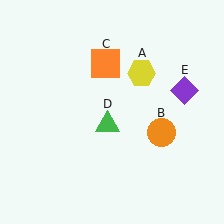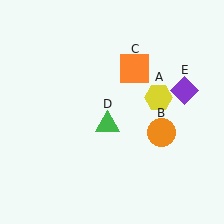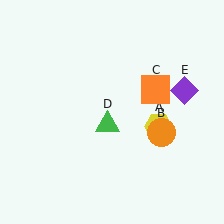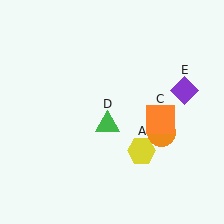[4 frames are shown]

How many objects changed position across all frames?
2 objects changed position: yellow hexagon (object A), orange square (object C).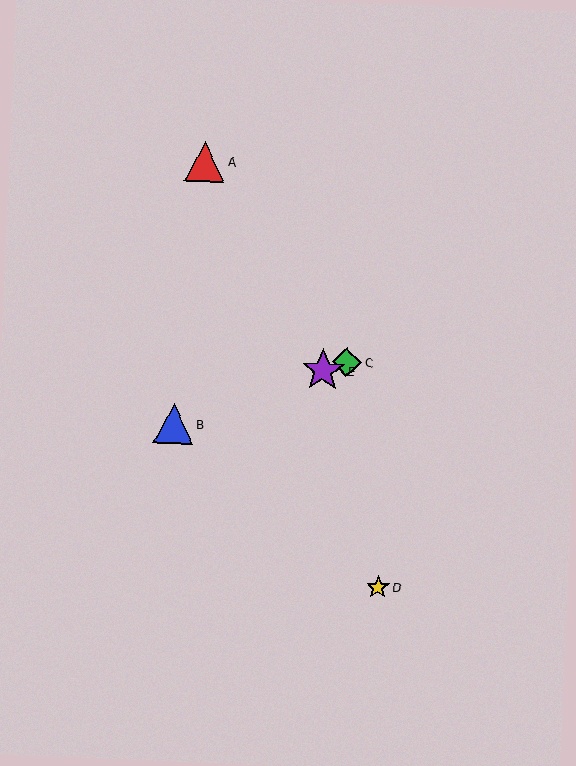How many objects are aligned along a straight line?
3 objects (B, C, E) are aligned along a straight line.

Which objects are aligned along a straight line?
Objects B, C, E are aligned along a straight line.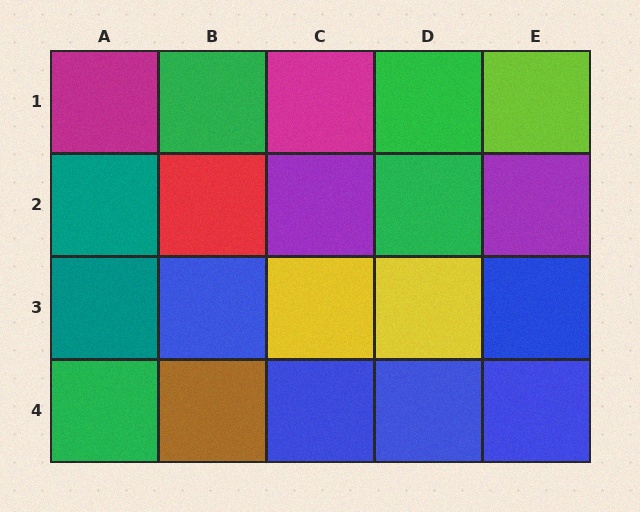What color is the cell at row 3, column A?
Teal.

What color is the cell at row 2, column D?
Green.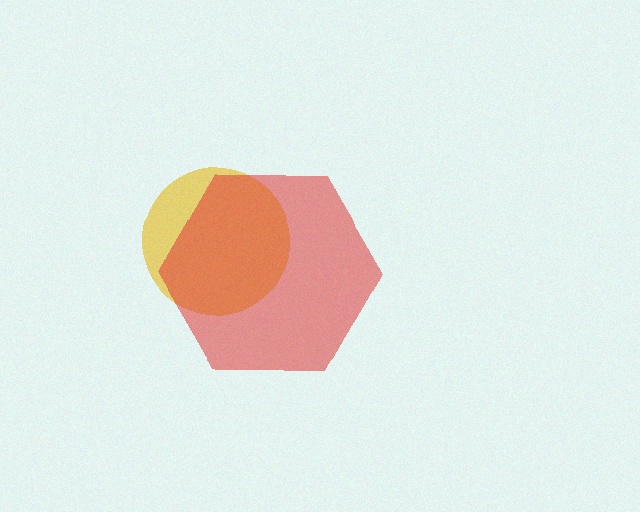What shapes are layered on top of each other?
The layered shapes are: a yellow circle, a red hexagon.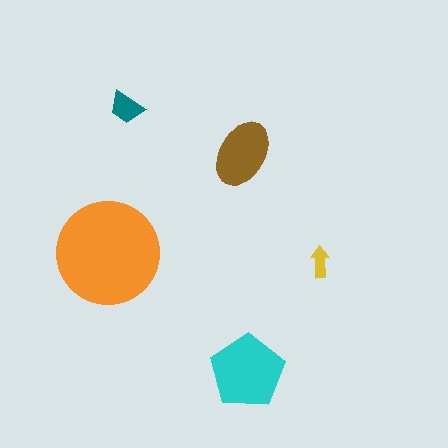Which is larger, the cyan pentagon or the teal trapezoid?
The cyan pentagon.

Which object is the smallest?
The yellow arrow.